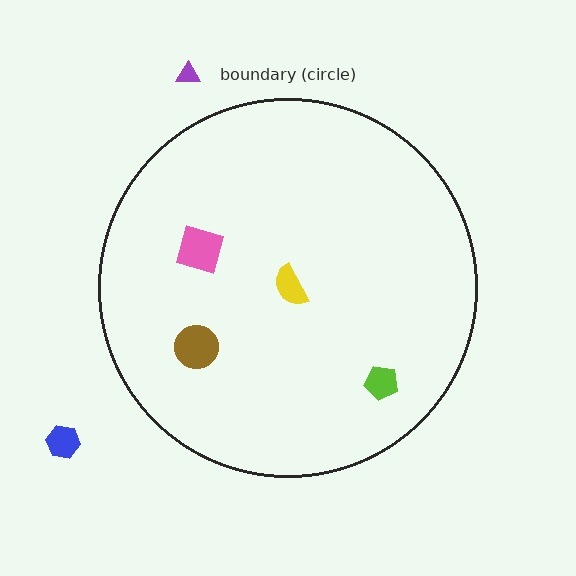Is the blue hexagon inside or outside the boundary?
Outside.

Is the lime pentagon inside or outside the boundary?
Inside.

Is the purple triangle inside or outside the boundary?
Outside.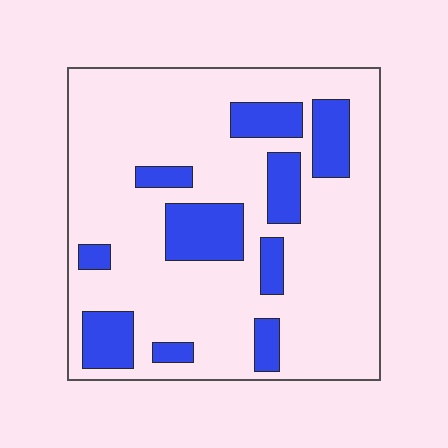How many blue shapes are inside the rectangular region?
10.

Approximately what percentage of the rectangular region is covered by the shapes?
Approximately 20%.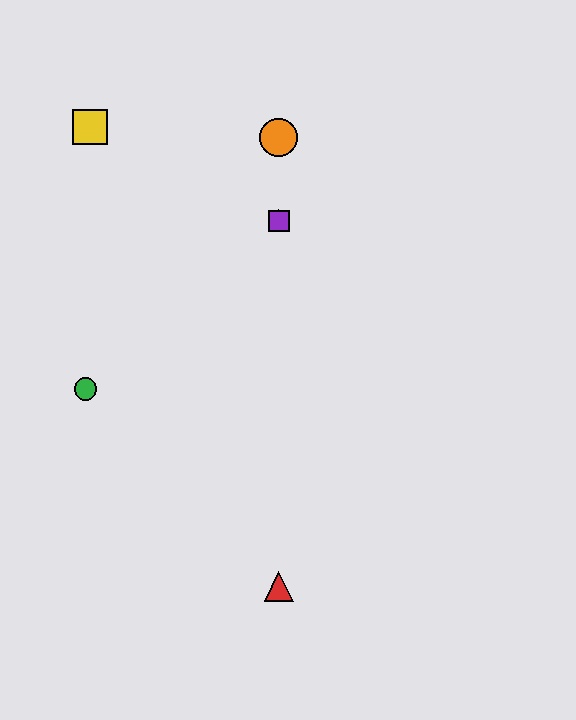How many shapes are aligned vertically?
4 shapes (the red triangle, the blue triangle, the purple square, the orange circle) are aligned vertically.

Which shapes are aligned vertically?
The red triangle, the blue triangle, the purple square, the orange circle are aligned vertically.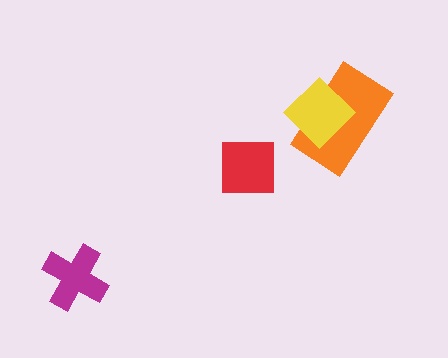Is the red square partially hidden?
No, no other shape covers it.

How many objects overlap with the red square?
0 objects overlap with the red square.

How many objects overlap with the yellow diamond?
1 object overlaps with the yellow diamond.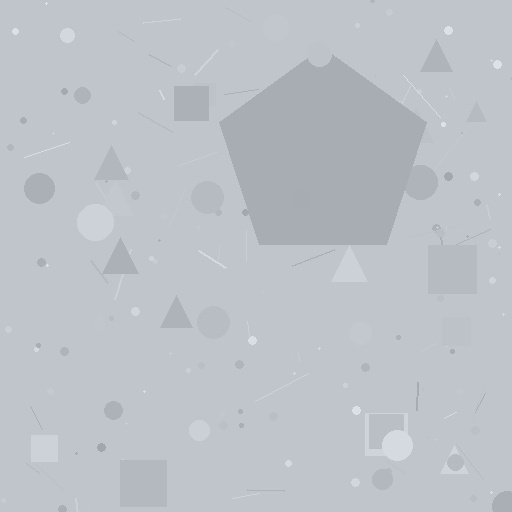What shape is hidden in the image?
A pentagon is hidden in the image.